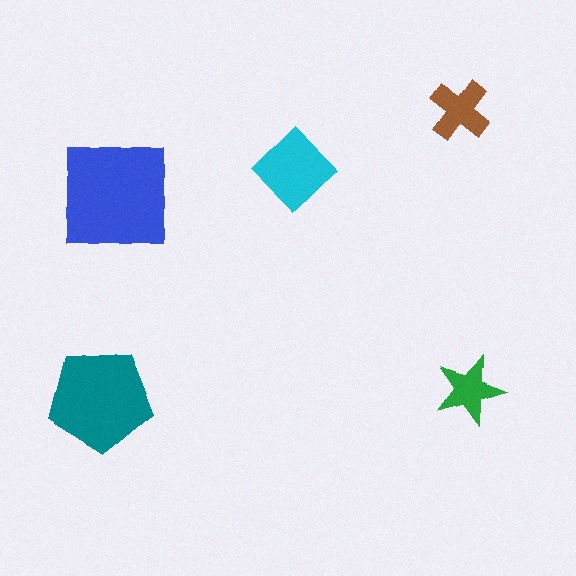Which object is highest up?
The brown cross is topmost.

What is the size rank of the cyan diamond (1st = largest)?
3rd.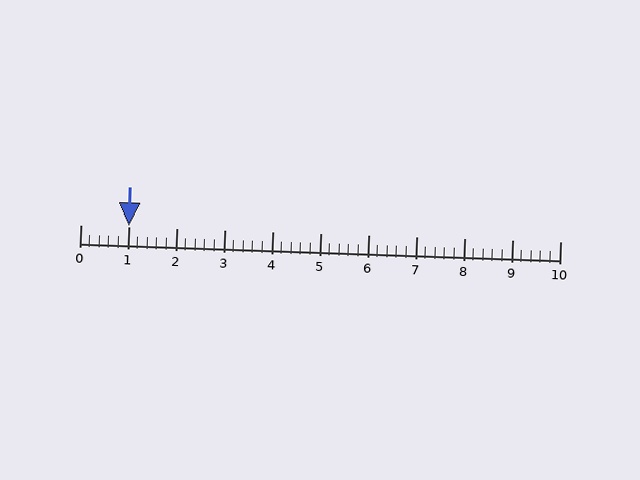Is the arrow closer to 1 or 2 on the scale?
The arrow is closer to 1.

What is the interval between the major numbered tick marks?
The major tick marks are spaced 1 units apart.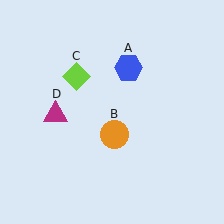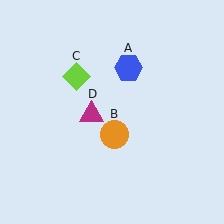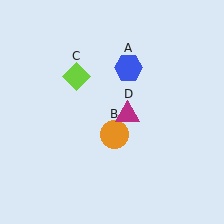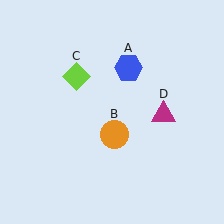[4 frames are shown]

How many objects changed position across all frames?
1 object changed position: magenta triangle (object D).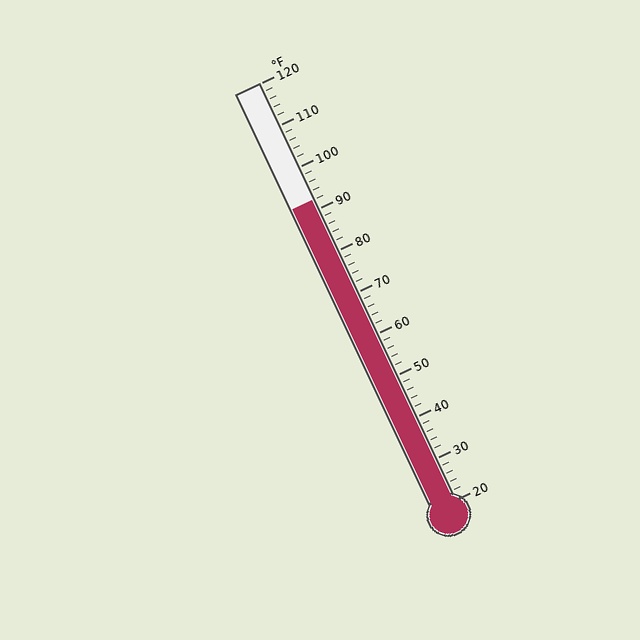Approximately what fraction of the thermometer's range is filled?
The thermometer is filled to approximately 70% of its range.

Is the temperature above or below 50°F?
The temperature is above 50°F.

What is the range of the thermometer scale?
The thermometer scale ranges from 20°F to 120°F.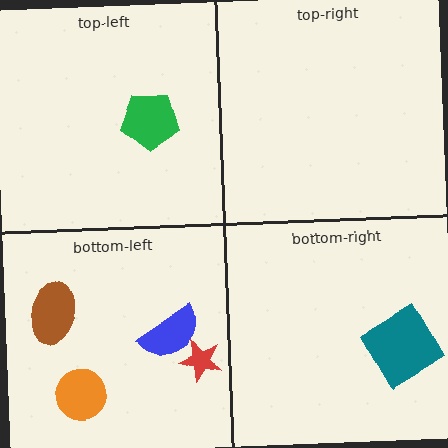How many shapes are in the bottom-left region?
4.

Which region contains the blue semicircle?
The bottom-left region.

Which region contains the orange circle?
The bottom-left region.